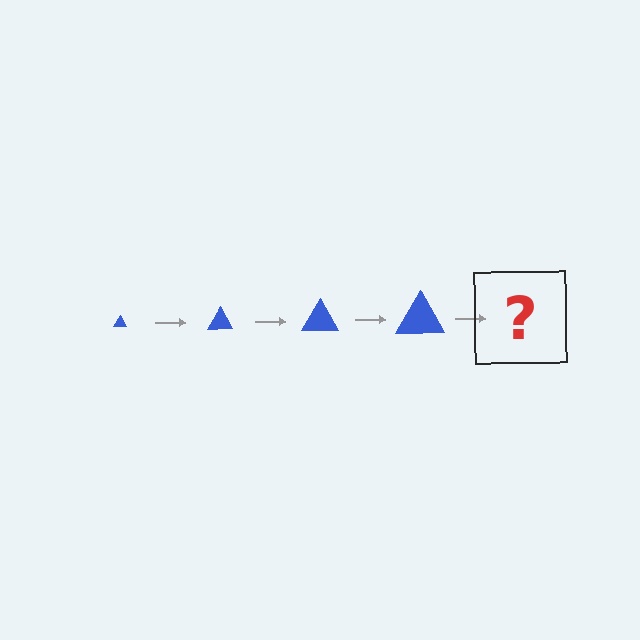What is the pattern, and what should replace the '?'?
The pattern is that the triangle gets progressively larger each step. The '?' should be a blue triangle, larger than the previous one.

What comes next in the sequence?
The next element should be a blue triangle, larger than the previous one.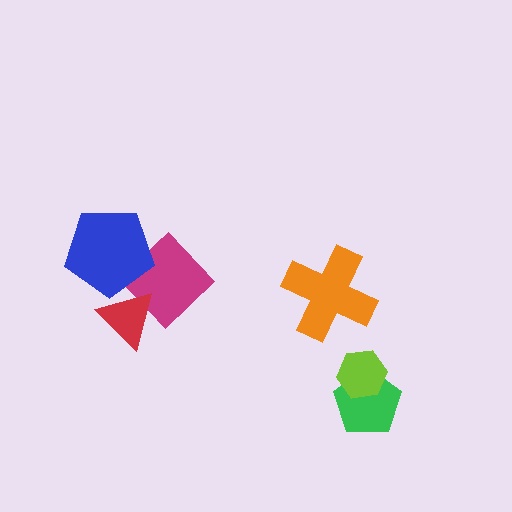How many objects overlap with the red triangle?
2 objects overlap with the red triangle.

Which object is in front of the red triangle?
The blue pentagon is in front of the red triangle.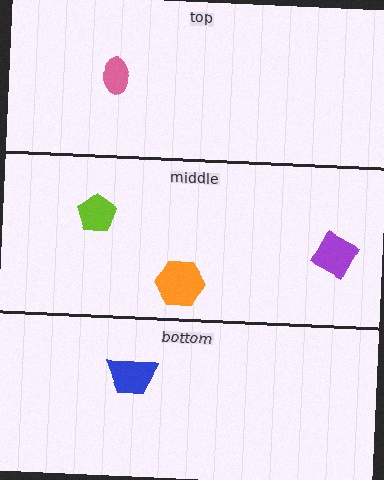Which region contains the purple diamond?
The middle region.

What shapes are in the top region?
The pink ellipse.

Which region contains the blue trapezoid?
The bottom region.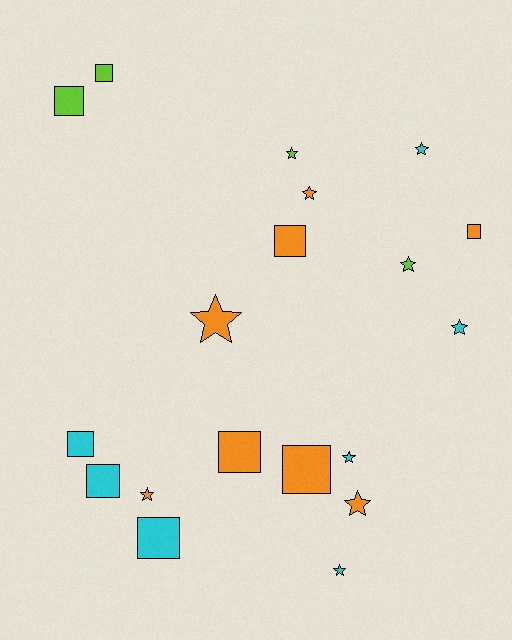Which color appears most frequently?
Orange, with 8 objects.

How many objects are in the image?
There are 19 objects.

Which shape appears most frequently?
Star, with 10 objects.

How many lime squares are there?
There are 2 lime squares.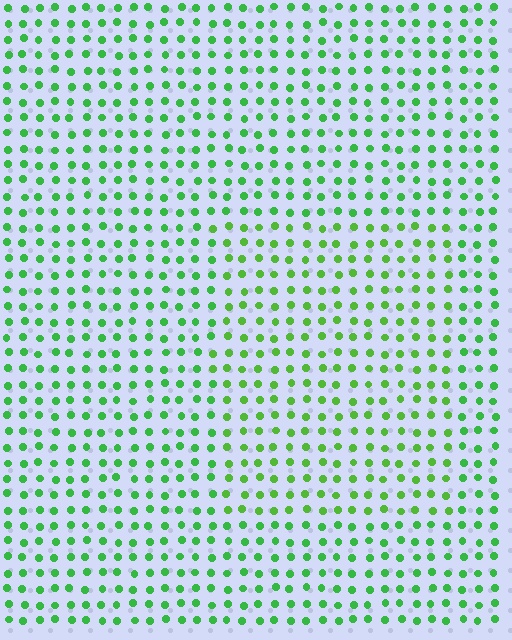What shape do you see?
I see a rectangle.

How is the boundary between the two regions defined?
The boundary is defined purely by a slight shift in hue (about 18 degrees). Spacing, size, and orientation are identical on both sides.